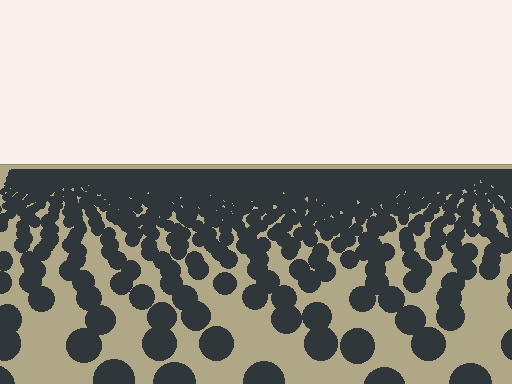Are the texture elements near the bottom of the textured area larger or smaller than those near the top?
Larger. Near the bottom, elements are closer to the viewer and appear at a bigger on-screen size.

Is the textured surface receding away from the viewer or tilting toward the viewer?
The surface is receding away from the viewer. Texture elements get smaller and denser toward the top.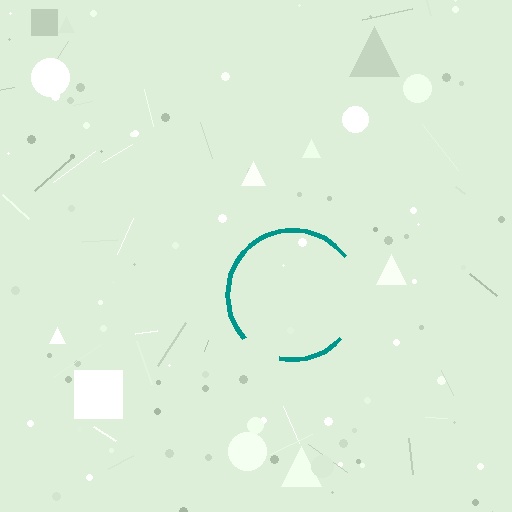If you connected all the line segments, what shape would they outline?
They would outline a circle.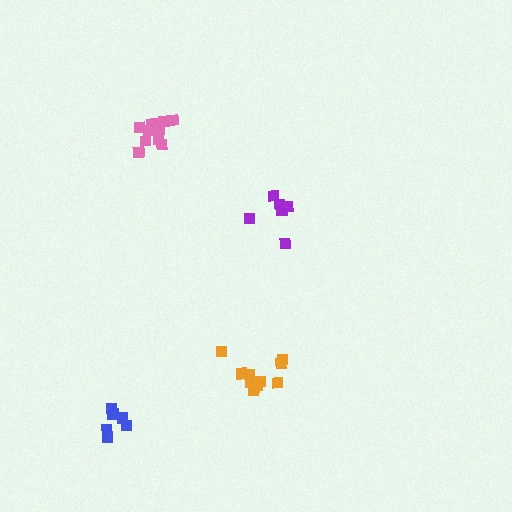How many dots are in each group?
Group 1: 6 dots, Group 2: 11 dots, Group 3: 7 dots, Group 4: 11 dots (35 total).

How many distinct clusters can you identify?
There are 4 distinct clusters.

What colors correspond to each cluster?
The clusters are colored: purple, orange, blue, pink.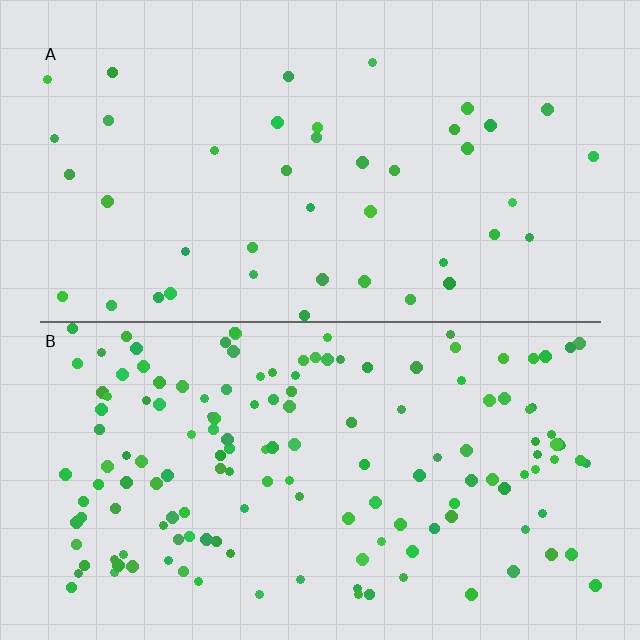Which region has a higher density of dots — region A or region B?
B (the bottom).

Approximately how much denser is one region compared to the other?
Approximately 3.6× — region B over region A.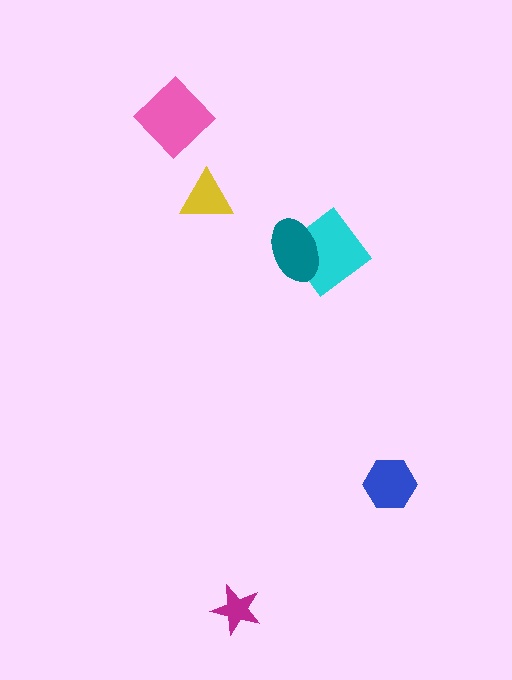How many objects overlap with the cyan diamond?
1 object overlaps with the cyan diamond.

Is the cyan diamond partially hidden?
Yes, it is partially covered by another shape.